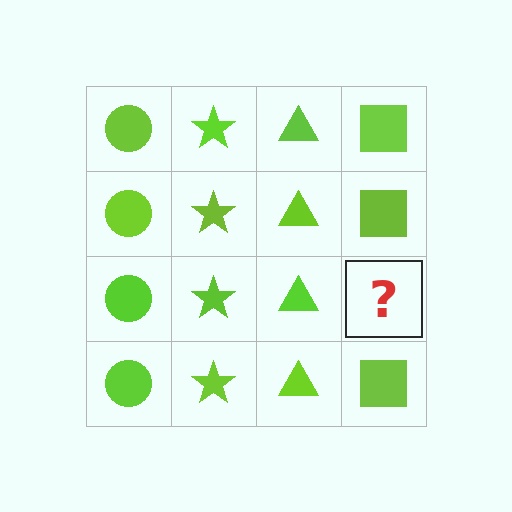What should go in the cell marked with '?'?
The missing cell should contain a lime square.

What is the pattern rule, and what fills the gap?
The rule is that each column has a consistent shape. The gap should be filled with a lime square.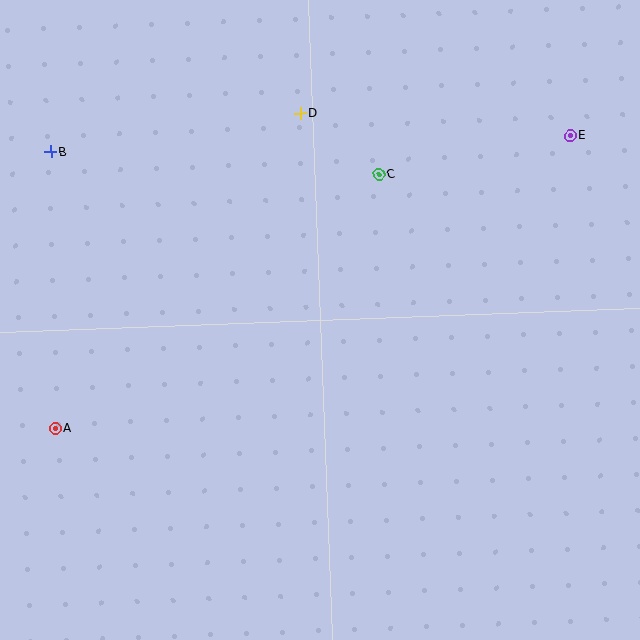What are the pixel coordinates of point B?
Point B is at (51, 152).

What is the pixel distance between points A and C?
The distance between A and C is 412 pixels.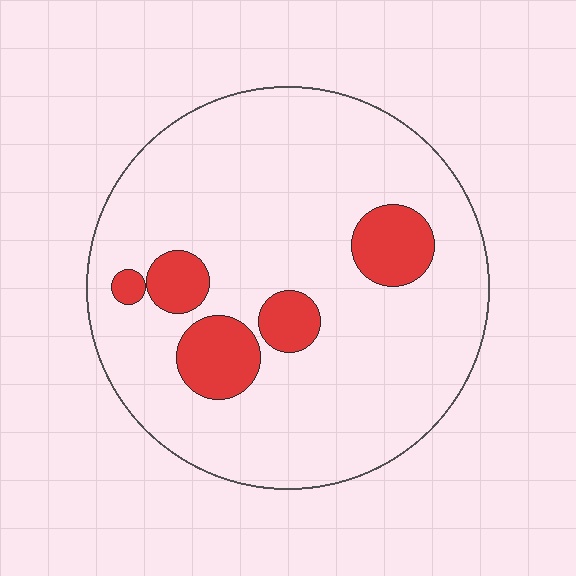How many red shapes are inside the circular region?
5.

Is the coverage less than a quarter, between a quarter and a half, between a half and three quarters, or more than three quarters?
Less than a quarter.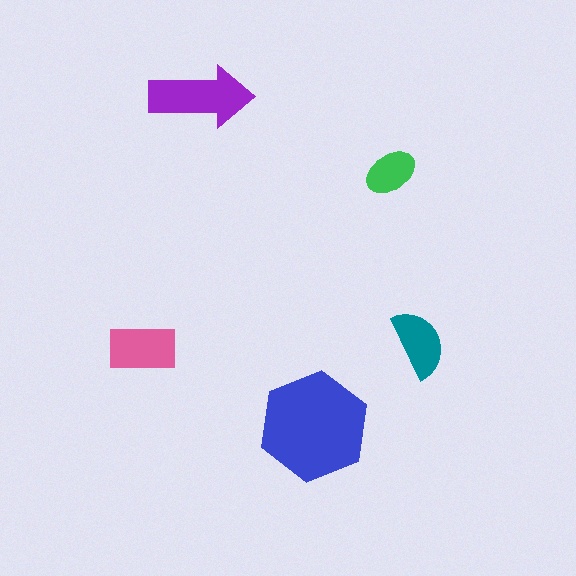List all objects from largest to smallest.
The blue hexagon, the purple arrow, the pink rectangle, the teal semicircle, the green ellipse.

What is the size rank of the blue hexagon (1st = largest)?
1st.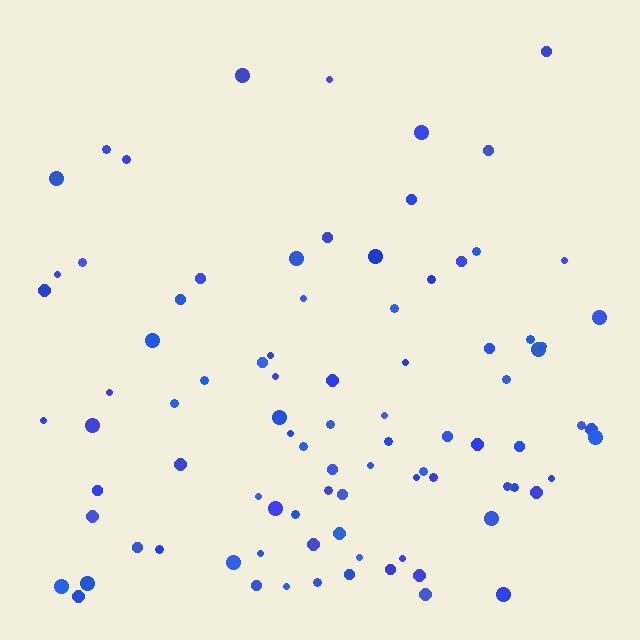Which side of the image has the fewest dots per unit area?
The top.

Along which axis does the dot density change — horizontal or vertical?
Vertical.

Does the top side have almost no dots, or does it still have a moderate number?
Still a moderate number, just noticeably fewer than the bottom.